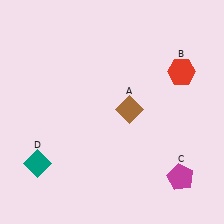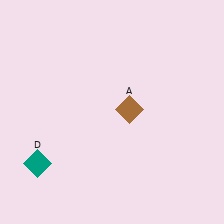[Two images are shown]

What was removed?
The red hexagon (B), the magenta pentagon (C) were removed in Image 2.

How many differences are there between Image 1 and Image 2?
There are 2 differences between the two images.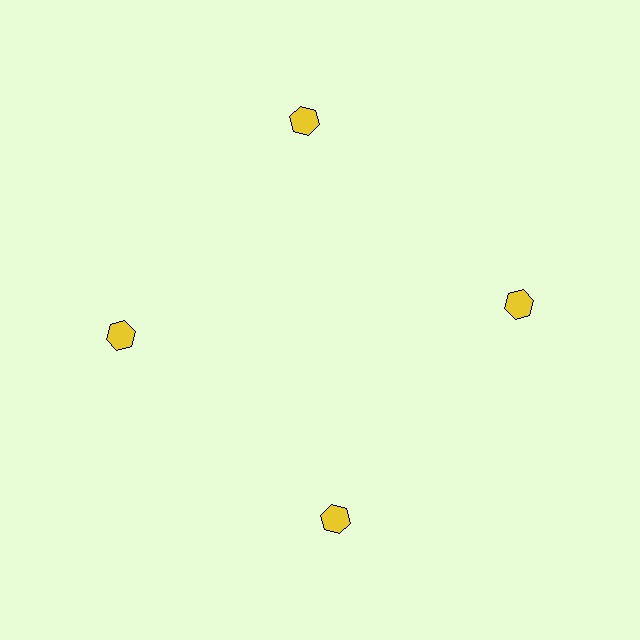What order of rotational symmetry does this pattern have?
This pattern has 4-fold rotational symmetry.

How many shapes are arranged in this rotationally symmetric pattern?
There are 4 shapes, arranged in 4 groups of 1.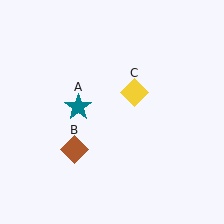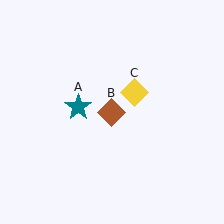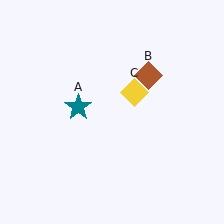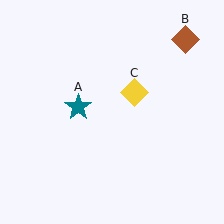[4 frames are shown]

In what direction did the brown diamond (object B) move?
The brown diamond (object B) moved up and to the right.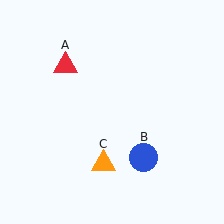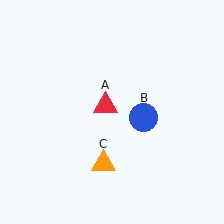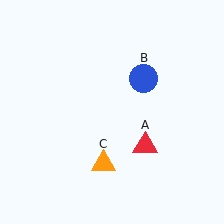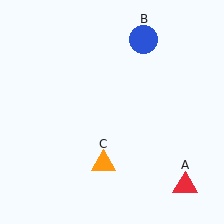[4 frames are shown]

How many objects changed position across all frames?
2 objects changed position: red triangle (object A), blue circle (object B).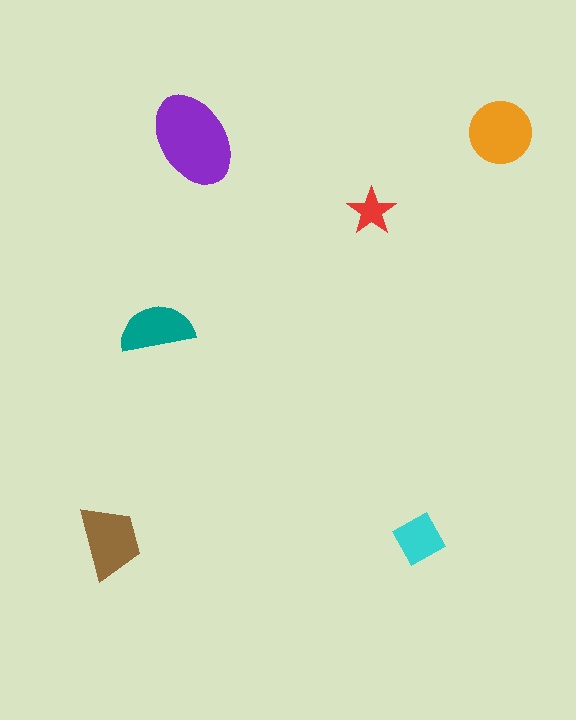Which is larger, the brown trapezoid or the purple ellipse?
The purple ellipse.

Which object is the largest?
The purple ellipse.